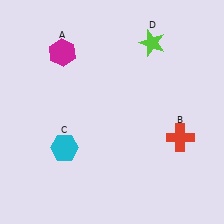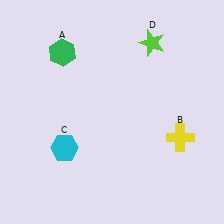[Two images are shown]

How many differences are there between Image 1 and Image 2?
There are 2 differences between the two images.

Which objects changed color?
A changed from magenta to green. B changed from red to yellow.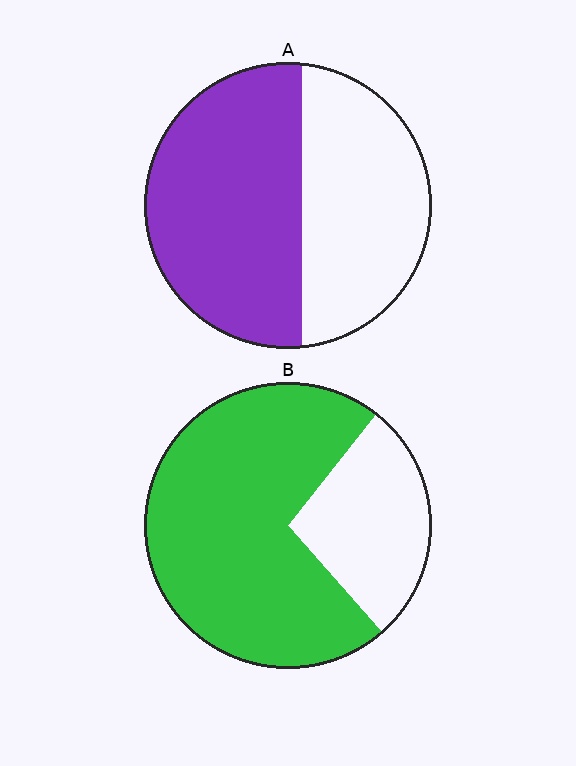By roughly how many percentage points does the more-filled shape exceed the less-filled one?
By roughly 15 percentage points (B over A).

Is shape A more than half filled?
Yes.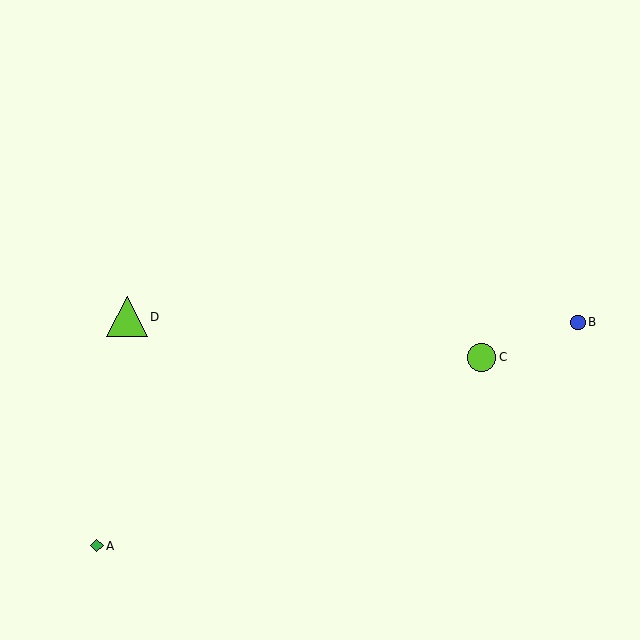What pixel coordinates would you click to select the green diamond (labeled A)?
Click at (97, 546) to select the green diamond A.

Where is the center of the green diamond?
The center of the green diamond is at (97, 546).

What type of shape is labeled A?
Shape A is a green diamond.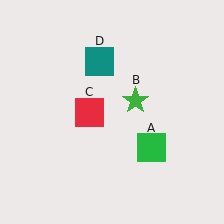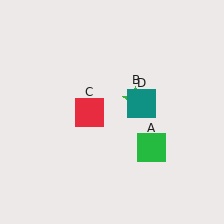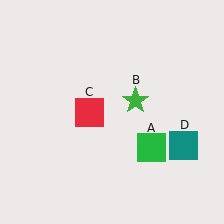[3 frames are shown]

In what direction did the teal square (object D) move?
The teal square (object D) moved down and to the right.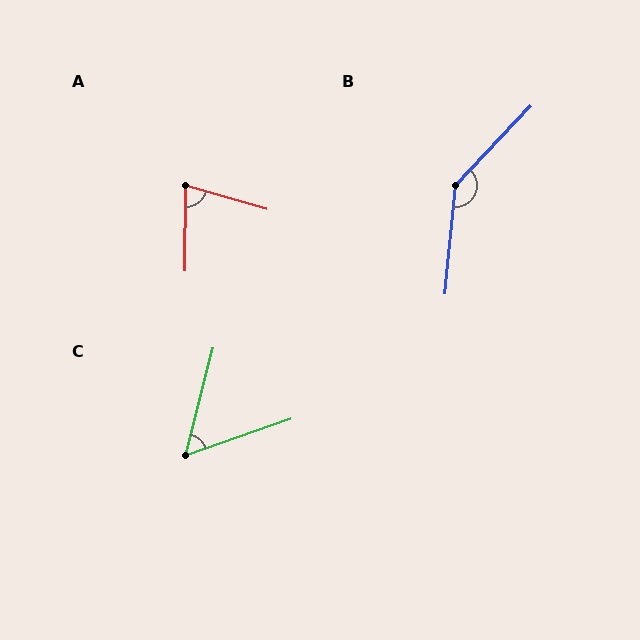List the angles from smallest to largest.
C (56°), A (74°), B (142°).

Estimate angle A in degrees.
Approximately 74 degrees.